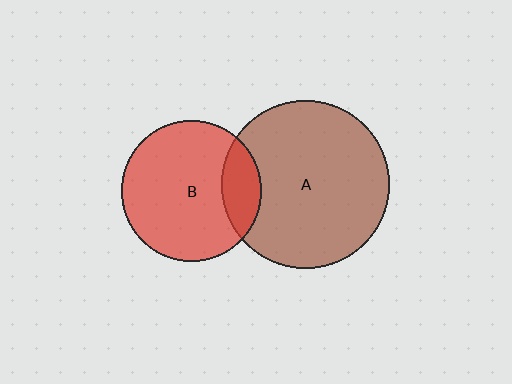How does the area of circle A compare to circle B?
Approximately 1.4 times.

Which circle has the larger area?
Circle A (brown).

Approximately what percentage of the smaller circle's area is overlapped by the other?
Approximately 20%.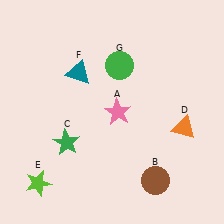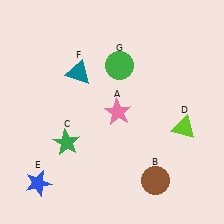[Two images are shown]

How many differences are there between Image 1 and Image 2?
There are 2 differences between the two images.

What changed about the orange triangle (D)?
In Image 1, D is orange. In Image 2, it changed to lime.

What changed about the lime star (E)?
In Image 1, E is lime. In Image 2, it changed to blue.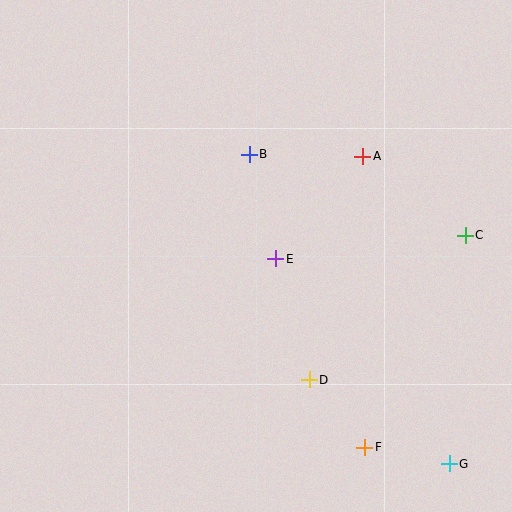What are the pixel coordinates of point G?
Point G is at (449, 464).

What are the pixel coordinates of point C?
Point C is at (465, 235).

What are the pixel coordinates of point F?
Point F is at (365, 447).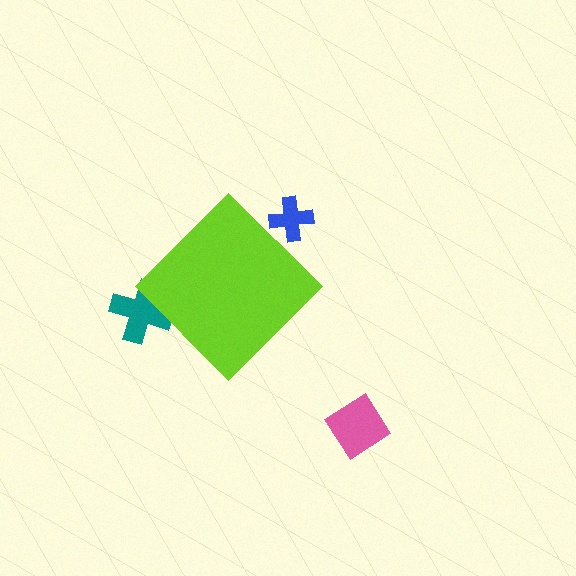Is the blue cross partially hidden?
Yes, the blue cross is partially hidden behind the lime diamond.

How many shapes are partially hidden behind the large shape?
2 shapes are partially hidden.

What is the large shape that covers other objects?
A lime diamond.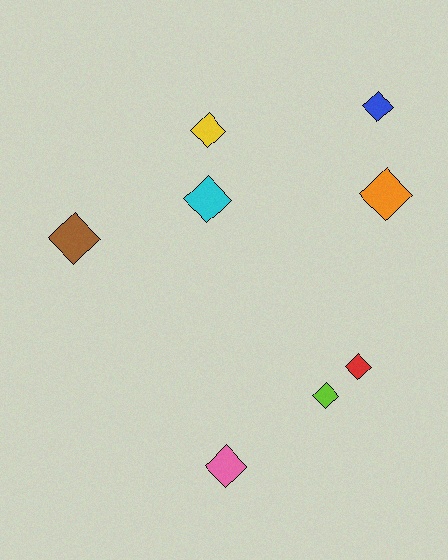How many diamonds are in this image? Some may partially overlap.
There are 8 diamonds.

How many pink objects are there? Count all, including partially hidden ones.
There is 1 pink object.